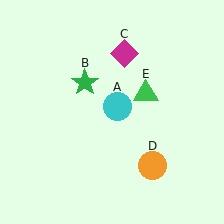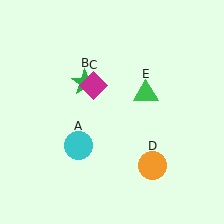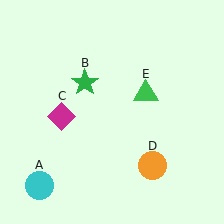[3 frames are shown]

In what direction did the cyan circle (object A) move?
The cyan circle (object A) moved down and to the left.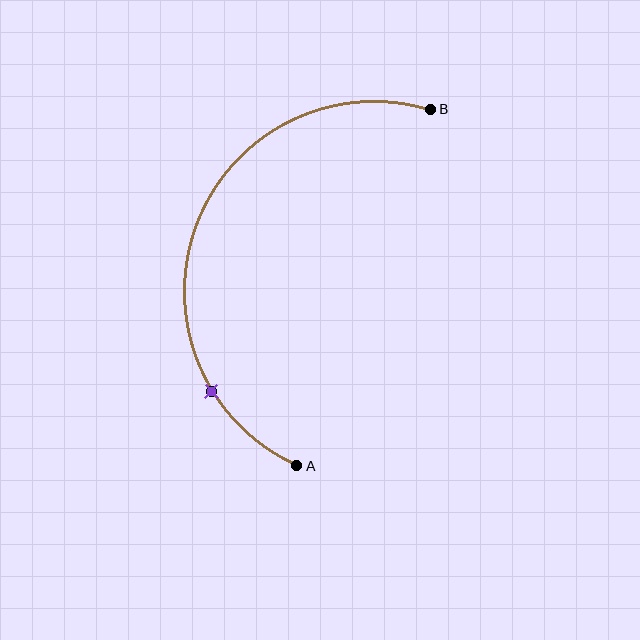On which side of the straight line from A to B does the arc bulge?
The arc bulges to the left of the straight line connecting A and B.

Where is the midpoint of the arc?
The arc midpoint is the point on the curve farthest from the straight line joining A and B. It sits to the left of that line.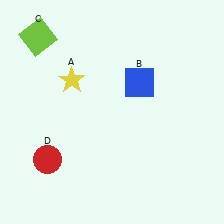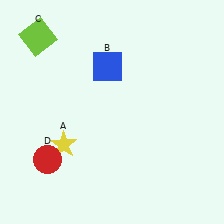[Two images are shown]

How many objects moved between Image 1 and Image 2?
2 objects moved between the two images.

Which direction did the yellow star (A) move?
The yellow star (A) moved down.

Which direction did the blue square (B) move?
The blue square (B) moved left.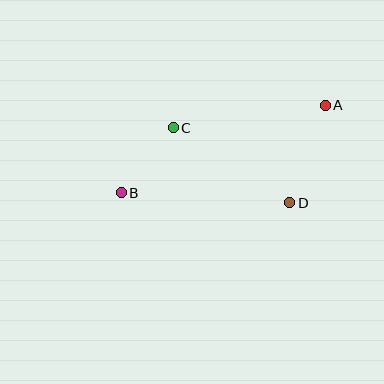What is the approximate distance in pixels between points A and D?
The distance between A and D is approximately 104 pixels.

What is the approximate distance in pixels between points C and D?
The distance between C and D is approximately 139 pixels.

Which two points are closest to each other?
Points B and C are closest to each other.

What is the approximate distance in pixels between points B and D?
The distance between B and D is approximately 169 pixels.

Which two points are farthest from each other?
Points A and B are farthest from each other.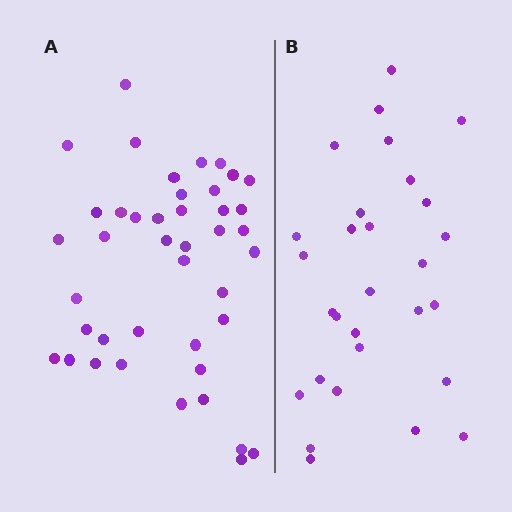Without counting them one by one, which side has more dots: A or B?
Region A (the left region) has more dots.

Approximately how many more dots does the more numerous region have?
Region A has approximately 15 more dots than region B.